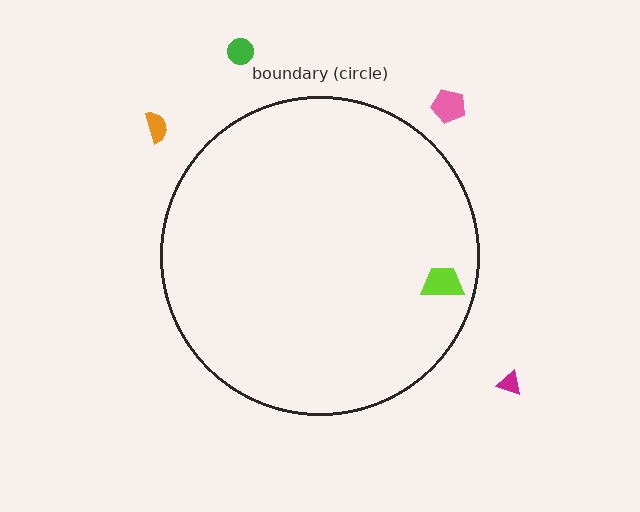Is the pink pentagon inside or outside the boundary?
Outside.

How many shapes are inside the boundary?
1 inside, 4 outside.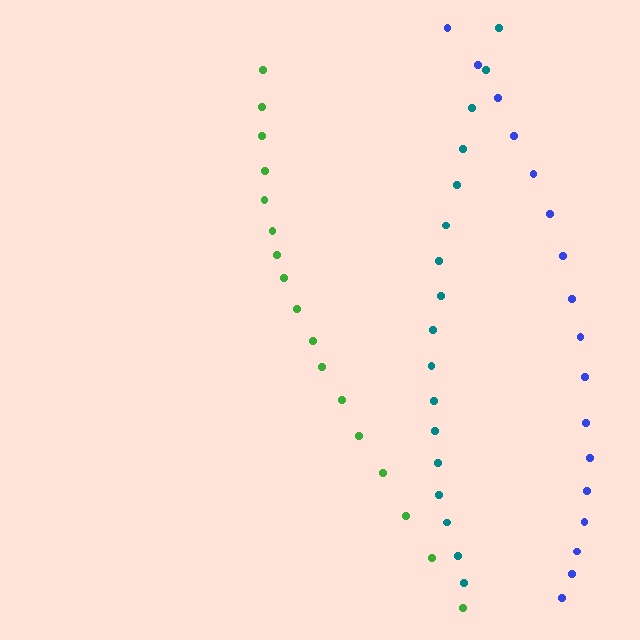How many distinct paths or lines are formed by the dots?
There are 3 distinct paths.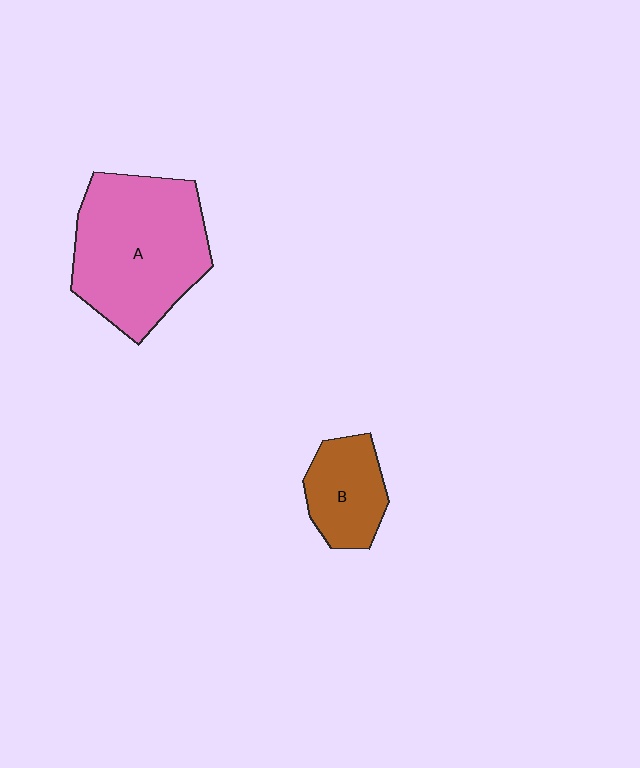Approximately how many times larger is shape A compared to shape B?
Approximately 2.3 times.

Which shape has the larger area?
Shape A (pink).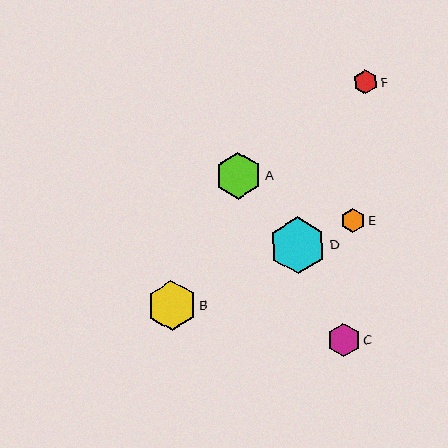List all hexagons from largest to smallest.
From largest to smallest: D, B, A, C, E, F.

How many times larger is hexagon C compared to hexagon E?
Hexagon C is approximately 1.3 times the size of hexagon E.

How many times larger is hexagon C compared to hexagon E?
Hexagon C is approximately 1.3 times the size of hexagon E.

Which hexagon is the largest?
Hexagon D is the largest with a size of approximately 57 pixels.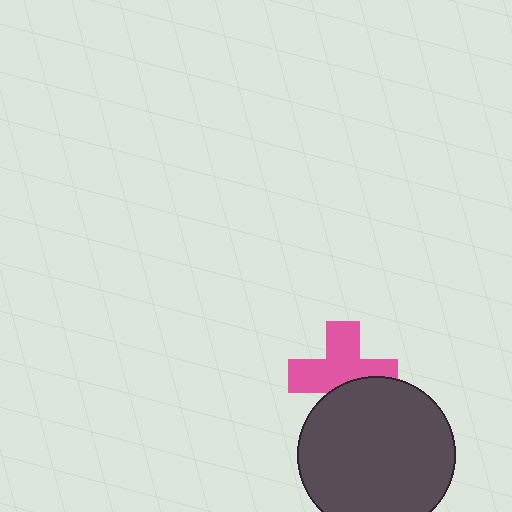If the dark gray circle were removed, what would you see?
You would see the complete pink cross.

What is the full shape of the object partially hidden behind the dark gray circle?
The partially hidden object is a pink cross.